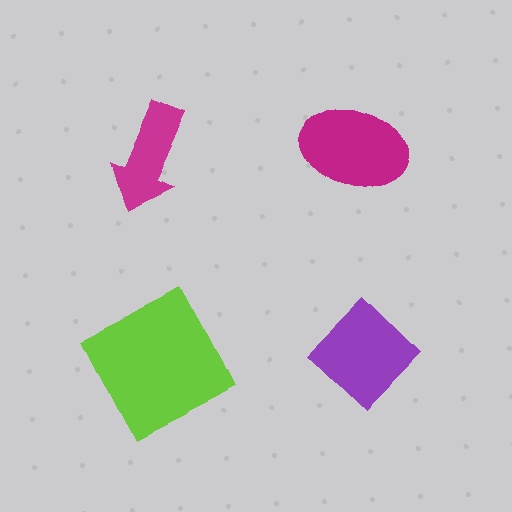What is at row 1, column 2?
A magenta ellipse.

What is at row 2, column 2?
A purple diamond.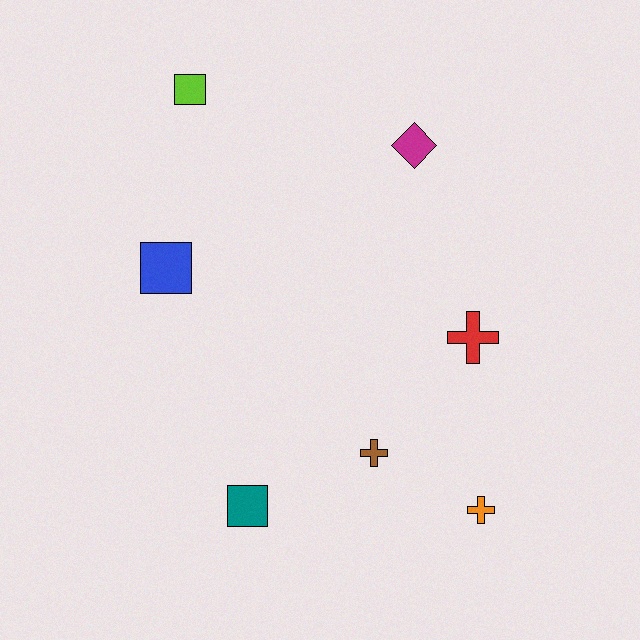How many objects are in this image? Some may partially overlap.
There are 7 objects.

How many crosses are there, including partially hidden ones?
There are 3 crosses.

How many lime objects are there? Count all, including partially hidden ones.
There is 1 lime object.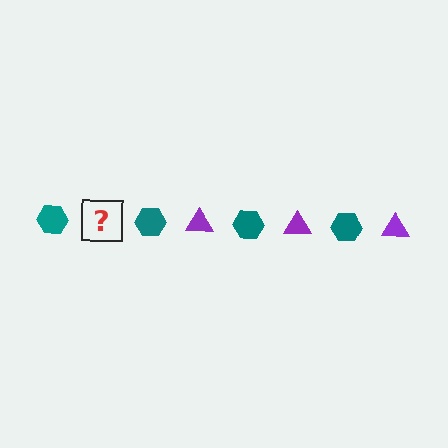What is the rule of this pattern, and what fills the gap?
The rule is that the pattern alternates between teal hexagon and purple triangle. The gap should be filled with a purple triangle.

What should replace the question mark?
The question mark should be replaced with a purple triangle.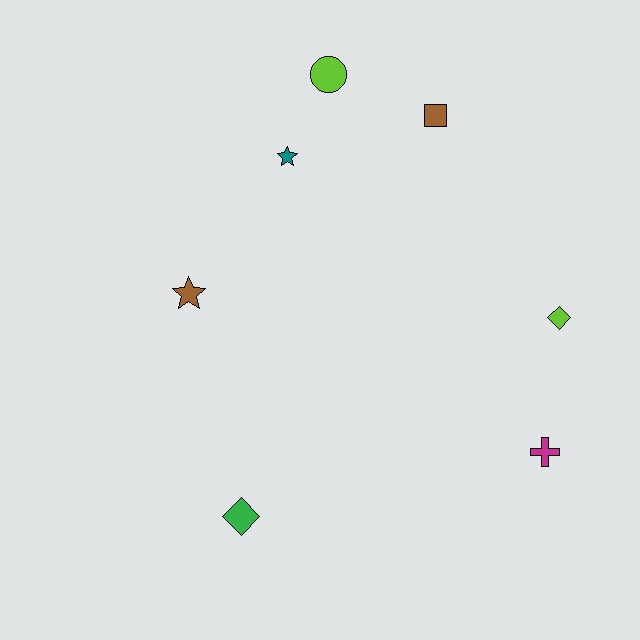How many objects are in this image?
There are 7 objects.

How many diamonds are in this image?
There are 2 diamonds.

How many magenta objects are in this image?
There is 1 magenta object.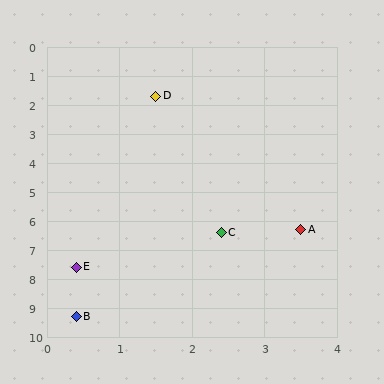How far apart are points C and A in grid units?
Points C and A are about 1.1 grid units apart.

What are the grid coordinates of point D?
Point D is at approximately (1.5, 1.7).